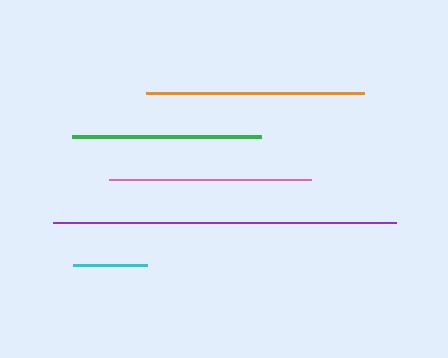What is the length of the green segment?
The green segment is approximately 189 pixels long.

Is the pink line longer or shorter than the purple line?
The purple line is longer than the pink line.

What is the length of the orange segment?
The orange segment is approximately 218 pixels long.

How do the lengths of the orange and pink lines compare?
The orange and pink lines are approximately the same length.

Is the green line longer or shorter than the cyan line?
The green line is longer than the cyan line.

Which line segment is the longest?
The purple line is the longest at approximately 343 pixels.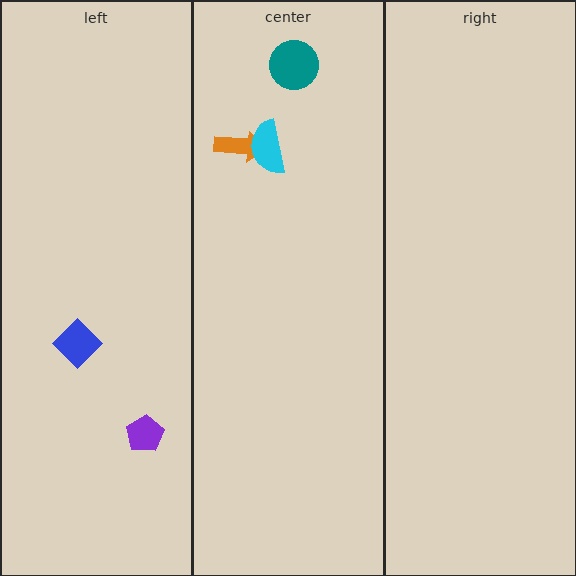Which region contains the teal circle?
The center region.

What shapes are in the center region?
The orange arrow, the teal circle, the cyan semicircle.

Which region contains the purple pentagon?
The left region.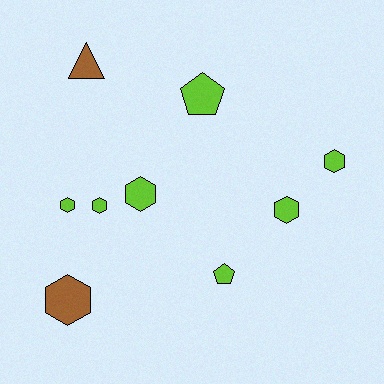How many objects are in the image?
There are 9 objects.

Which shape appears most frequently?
Hexagon, with 6 objects.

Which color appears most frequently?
Lime, with 7 objects.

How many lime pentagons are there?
There are 2 lime pentagons.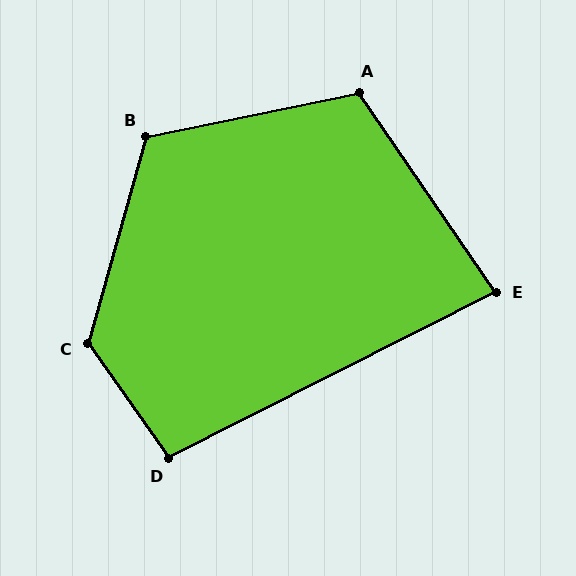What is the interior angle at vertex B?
Approximately 117 degrees (obtuse).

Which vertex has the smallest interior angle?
E, at approximately 83 degrees.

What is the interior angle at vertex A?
Approximately 113 degrees (obtuse).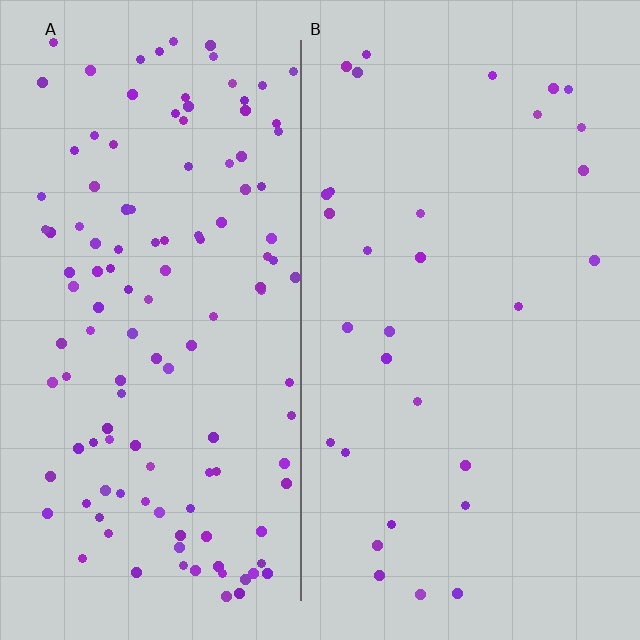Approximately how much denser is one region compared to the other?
Approximately 4.1× — region A over region B.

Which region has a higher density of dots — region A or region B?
A (the left).